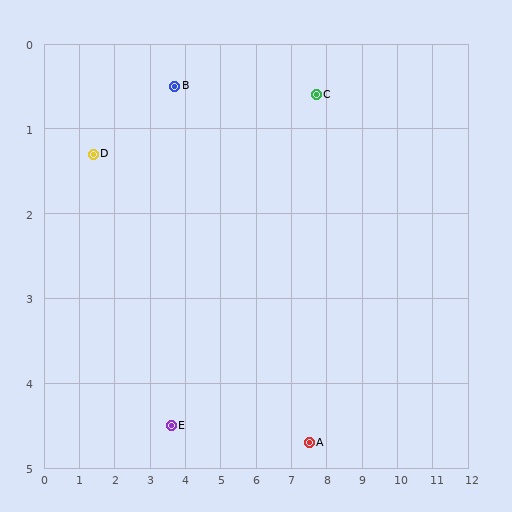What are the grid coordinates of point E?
Point E is at approximately (3.6, 4.5).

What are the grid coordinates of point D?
Point D is at approximately (1.4, 1.3).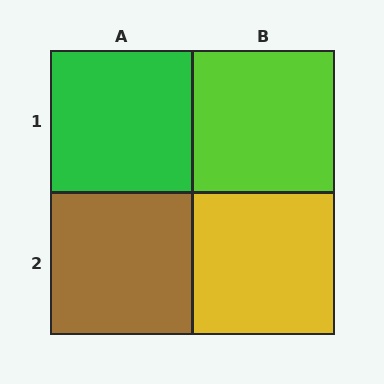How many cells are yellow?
1 cell is yellow.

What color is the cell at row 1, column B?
Lime.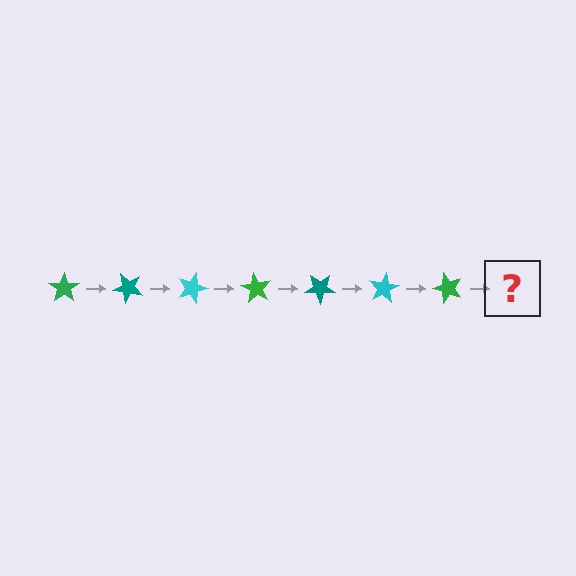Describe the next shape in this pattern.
It should be a teal star, rotated 315 degrees from the start.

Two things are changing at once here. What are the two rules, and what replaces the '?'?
The two rules are that it rotates 45 degrees each step and the color cycles through green, teal, and cyan. The '?' should be a teal star, rotated 315 degrees from the start.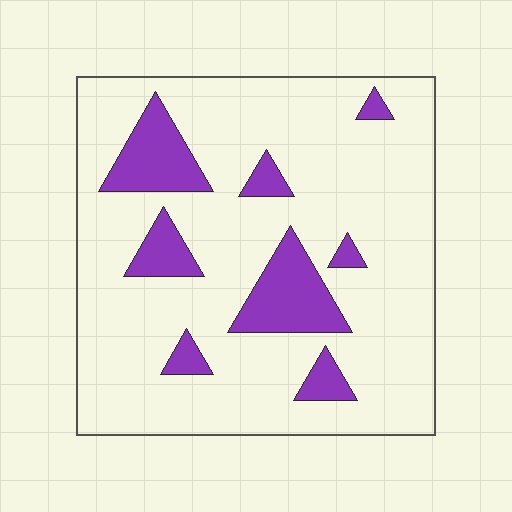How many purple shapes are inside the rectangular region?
8.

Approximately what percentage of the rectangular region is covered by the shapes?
Approximately 15%.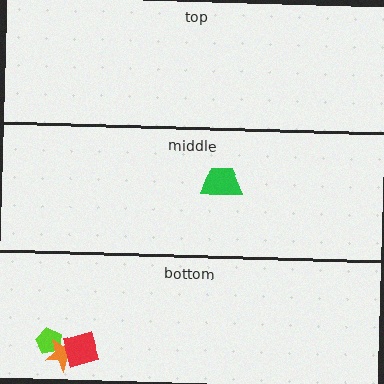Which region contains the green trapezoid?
The middle region.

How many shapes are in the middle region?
1.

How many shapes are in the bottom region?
3.